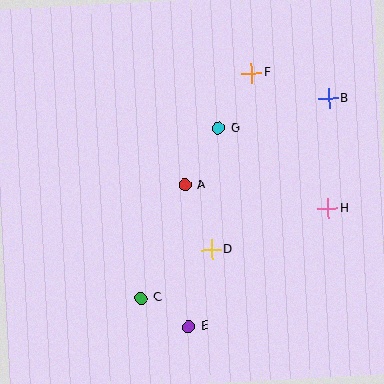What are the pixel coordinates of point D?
Point D is at (211, 250).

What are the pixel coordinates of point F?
Point F is at (252, 73).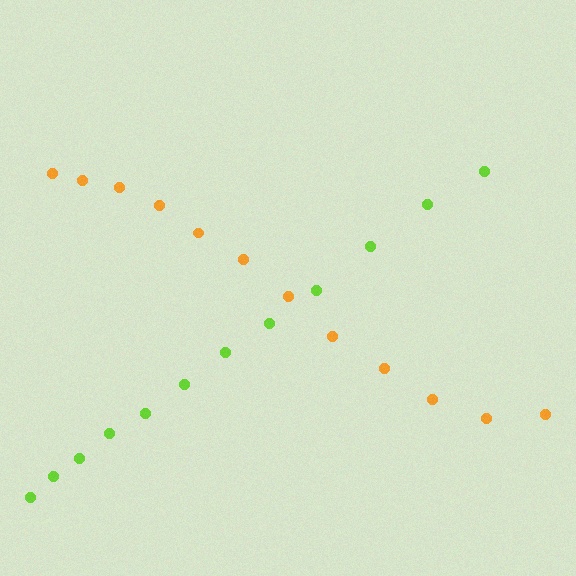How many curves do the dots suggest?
There are 2 distinct paths.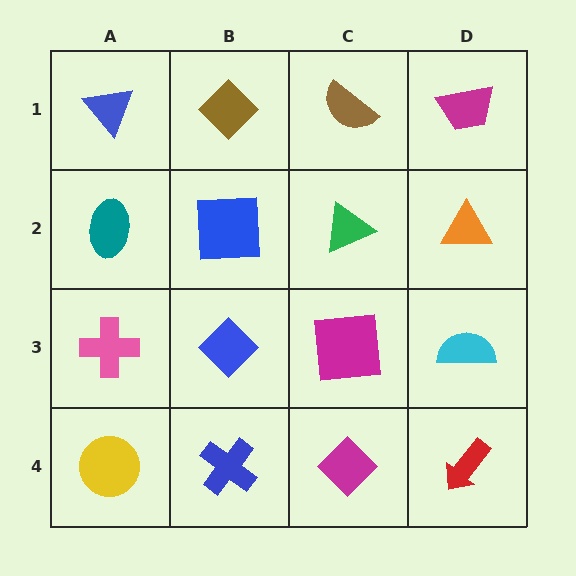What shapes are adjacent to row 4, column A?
A pink cross (row 3, column A), a blue cross (row 4, column B).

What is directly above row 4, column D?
A cyan semicircle.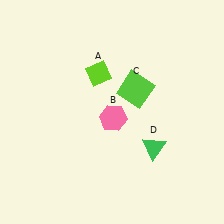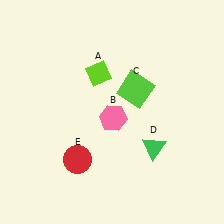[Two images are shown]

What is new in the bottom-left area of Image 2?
A red circle (E) was added in the bottom-left area of Image 2.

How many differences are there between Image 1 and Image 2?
There is 1 difference between the two images.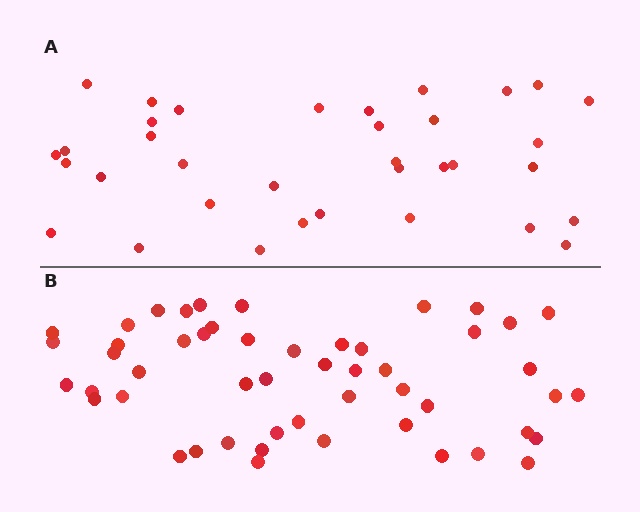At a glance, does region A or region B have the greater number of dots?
Region B (the bottom region) has more dots.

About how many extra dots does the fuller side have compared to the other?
Region B has approximately 15 more dots than region A.